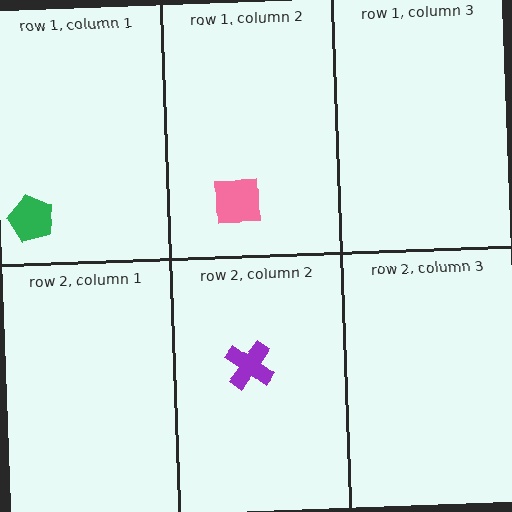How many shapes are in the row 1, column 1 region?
1.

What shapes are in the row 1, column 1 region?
The green pentagon.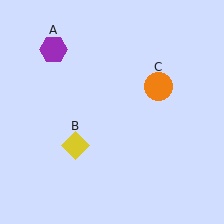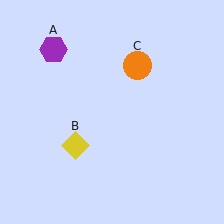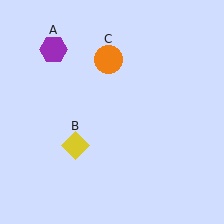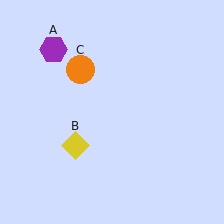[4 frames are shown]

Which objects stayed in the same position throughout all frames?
Purple hexagon (object A) and yellow diamond (object B) remained stationary.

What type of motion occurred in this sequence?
The orange circle (object C) rotated counterclockwise around the center of the scene.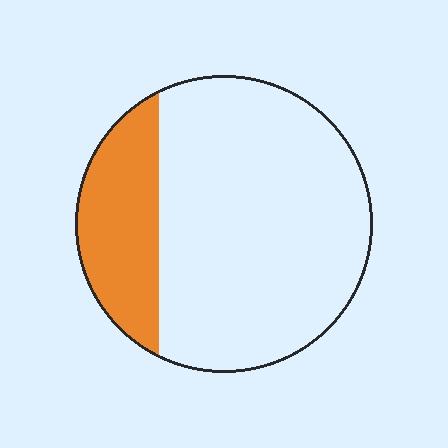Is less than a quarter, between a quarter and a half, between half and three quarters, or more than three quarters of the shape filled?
Less than a quarter.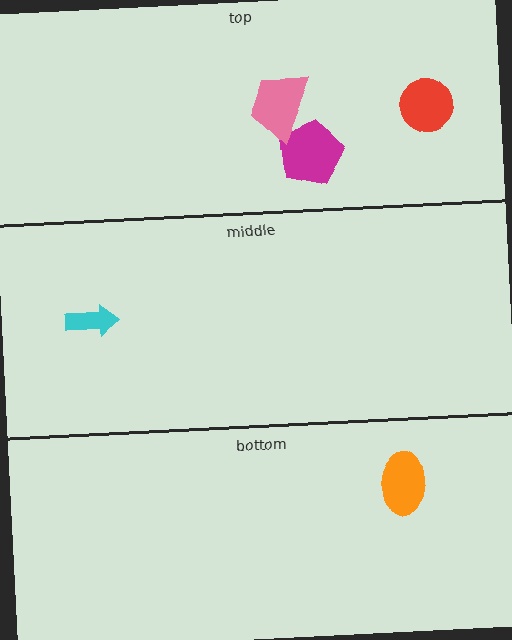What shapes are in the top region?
The magenta pentagon, the pink trapezoid, the red circle.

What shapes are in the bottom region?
The orange ellipse.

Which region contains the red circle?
The top region.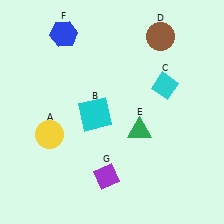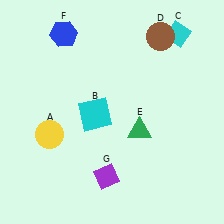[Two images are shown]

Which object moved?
The cyan diamond (C) moved up.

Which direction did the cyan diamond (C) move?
The cyan diamond (C) moved up.